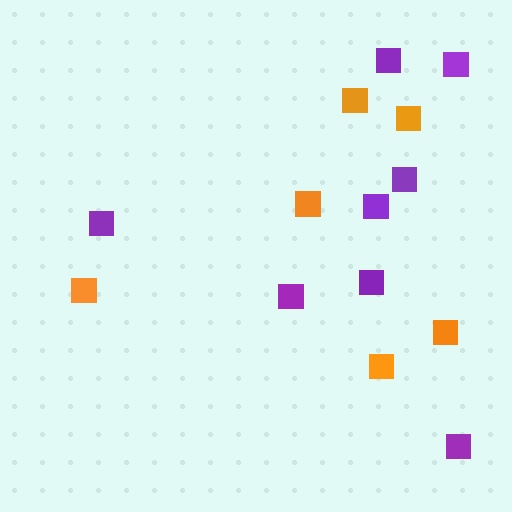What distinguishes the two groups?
There are 2 groups: one group of purple squares (8) and one group of orange squares (6).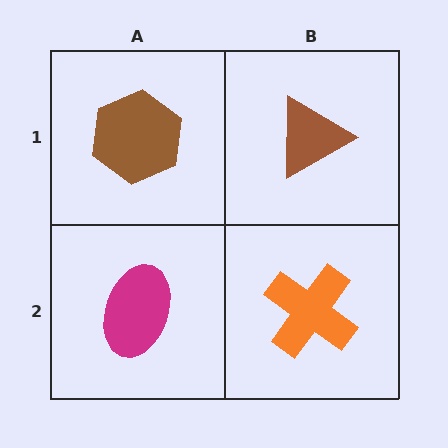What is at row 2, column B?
An orange cross.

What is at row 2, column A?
A magenta ellipse.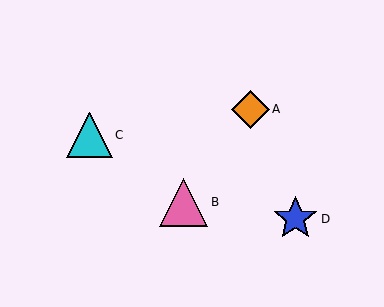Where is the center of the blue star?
The center of the blue star is at (295, 219).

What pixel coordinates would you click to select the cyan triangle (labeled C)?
Click at (90, 135) to select the cyan triangle C.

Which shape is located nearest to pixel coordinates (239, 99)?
The orange diamond (labeled A) at (250, 109) is nearest to that location.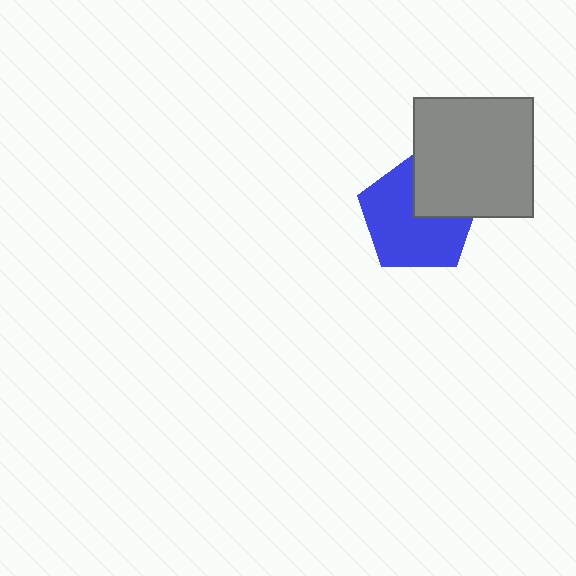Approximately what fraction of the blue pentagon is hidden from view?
Roughly 30% of the blue pentagon is hidden behind the gray square.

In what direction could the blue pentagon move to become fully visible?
The blue pentagon could move toward the lower-left. That would shift it out from behind the gray square entirely.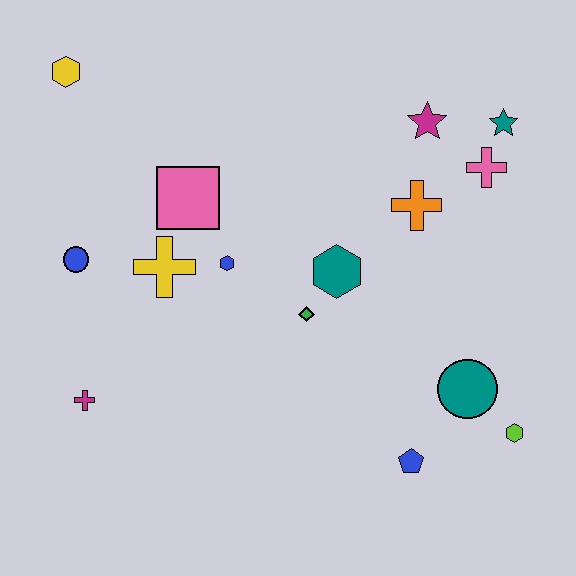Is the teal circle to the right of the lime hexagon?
No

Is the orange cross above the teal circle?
Yes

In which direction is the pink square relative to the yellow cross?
The pink square is above the yellow cross.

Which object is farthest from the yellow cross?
The lime hexagon is farthest from the yellow cross.